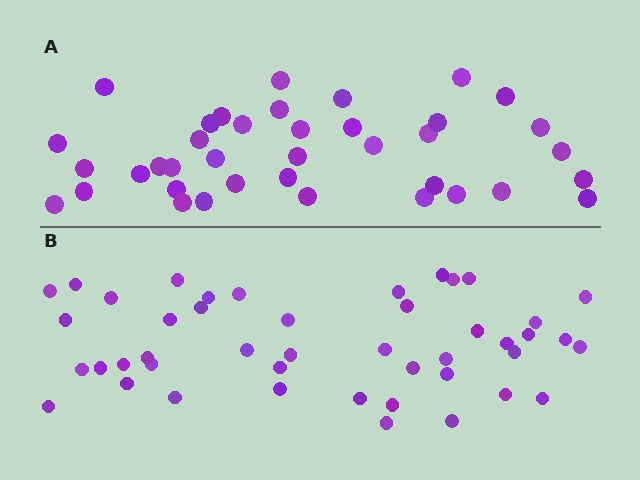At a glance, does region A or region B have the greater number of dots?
Region B (the bottom region) has more dots.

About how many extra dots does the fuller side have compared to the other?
Region B has roughly 8 or so more dots than region A.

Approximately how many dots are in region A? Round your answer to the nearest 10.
About 40 dots. (The exact count is 38, which rounds to 40.)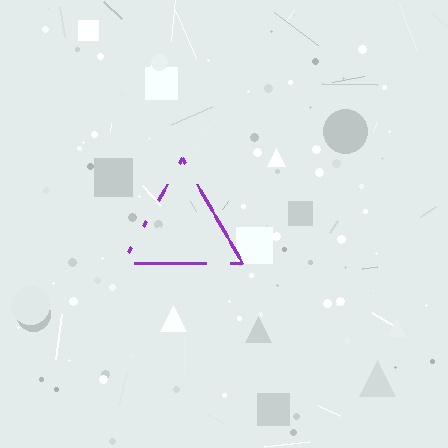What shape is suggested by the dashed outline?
The dashed outline suggests a triangle.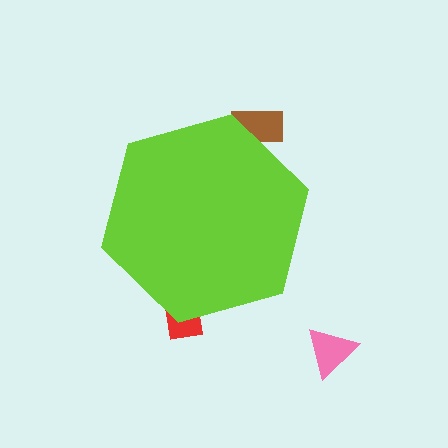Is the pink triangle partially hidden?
No, the pink triangle is fully visible.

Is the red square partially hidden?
Yes, the red square is partially hidden behind the lime hexagon.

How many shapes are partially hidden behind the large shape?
2 shapes are partially hidden.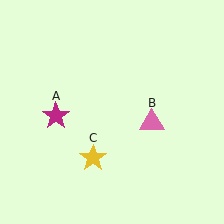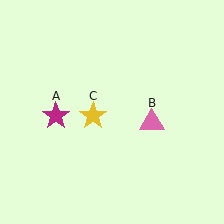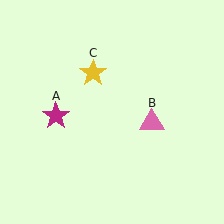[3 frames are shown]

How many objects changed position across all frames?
1 object changed position: yellow star (object C).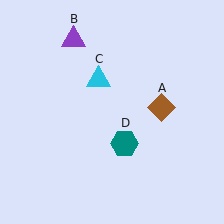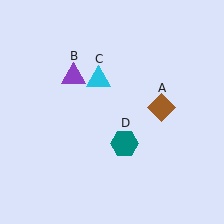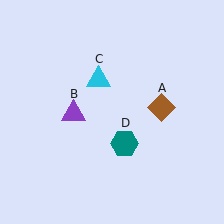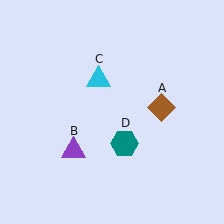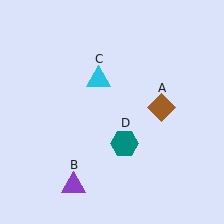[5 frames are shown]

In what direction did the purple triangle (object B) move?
The purple triangle (object B) moved down.